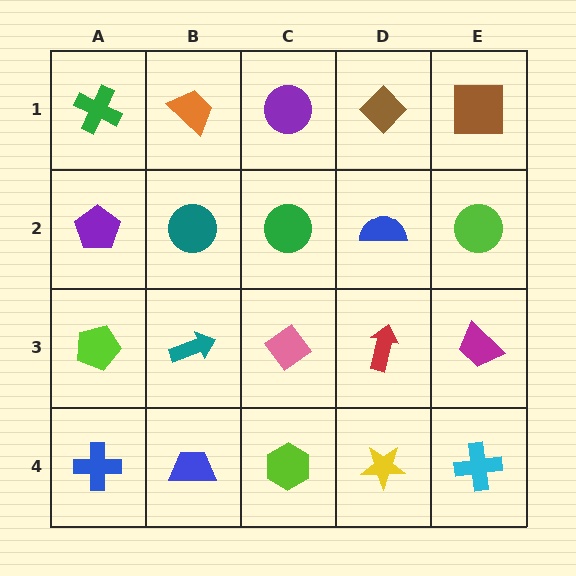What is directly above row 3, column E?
A lime circle.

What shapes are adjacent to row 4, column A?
A lime pentagon (row 3, column A), a blue trapezoid (row 4, column B).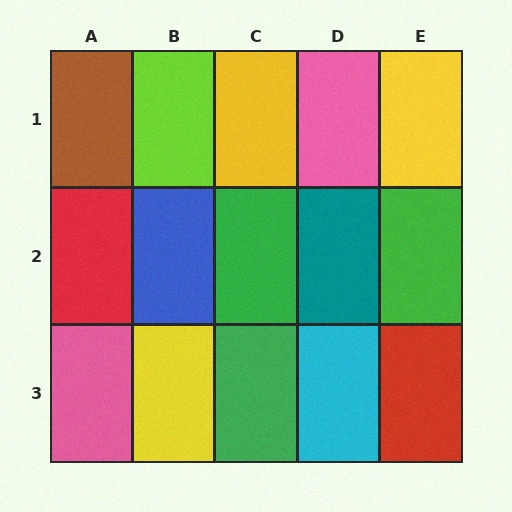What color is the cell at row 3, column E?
Red.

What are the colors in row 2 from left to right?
Red, blue, green, teal, green.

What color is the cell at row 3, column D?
Cyan.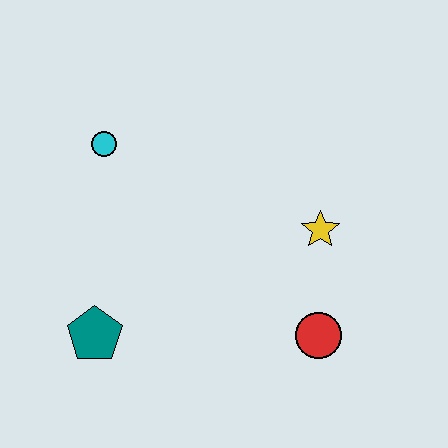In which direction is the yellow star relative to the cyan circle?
The yellow star is to the right of the cyan circle.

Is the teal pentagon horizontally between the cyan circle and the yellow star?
No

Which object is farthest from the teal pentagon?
The yellow star is farthest from the teal pentagon.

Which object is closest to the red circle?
The yellow star is closest to the red circle.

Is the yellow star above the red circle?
Yes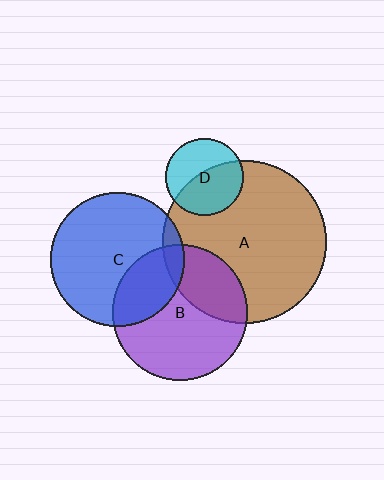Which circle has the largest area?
Circle A (brown).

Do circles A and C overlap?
Yes.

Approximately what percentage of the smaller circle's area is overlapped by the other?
Approximately 5%.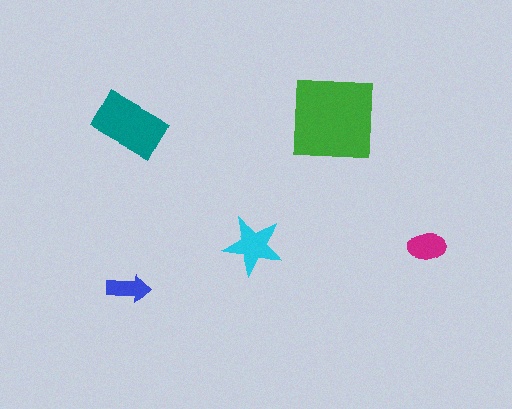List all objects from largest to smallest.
The green square, the teal rectangle, the cyan star, the magenta ellipse, the blue arrow.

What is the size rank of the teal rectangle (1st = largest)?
2nd.